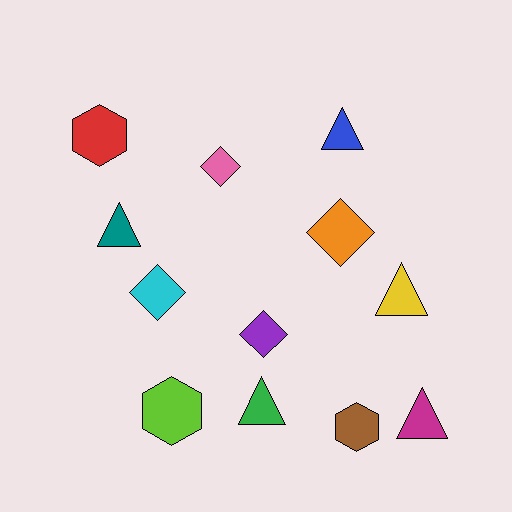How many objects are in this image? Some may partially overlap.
There are 12 objects.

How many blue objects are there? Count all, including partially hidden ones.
There is 1 blue object.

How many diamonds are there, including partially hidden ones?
There are 4 diamonds.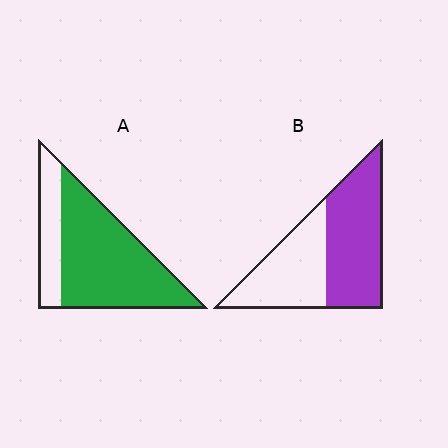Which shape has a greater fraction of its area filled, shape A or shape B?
Shape A.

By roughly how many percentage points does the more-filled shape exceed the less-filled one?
By roughly 20 percentage points (A over B).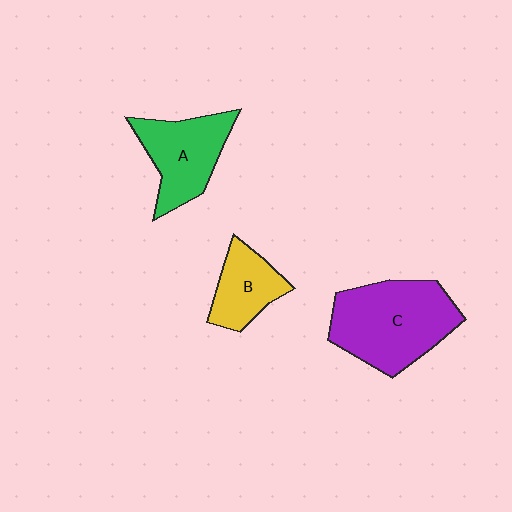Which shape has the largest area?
Shape C (purple).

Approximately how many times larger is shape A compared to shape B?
Approximately 1.4 times.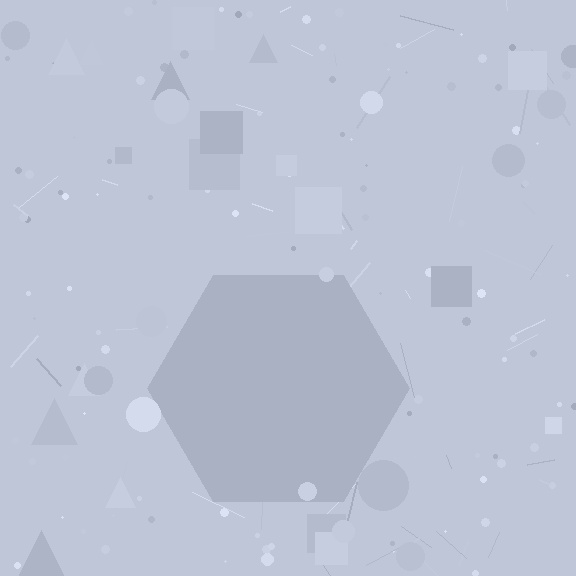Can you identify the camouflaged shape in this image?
The camouflaged shape is a hexagon.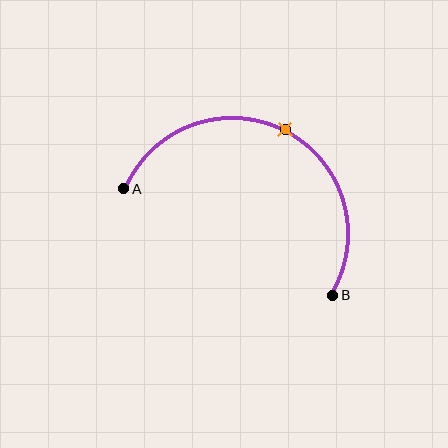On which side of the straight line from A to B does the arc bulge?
The arc bulges above the straight line connecting A and B.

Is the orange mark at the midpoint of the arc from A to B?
Yes. The orange mark lies on the arc at equal arc-length from both A and B — it is the arc midpoint.